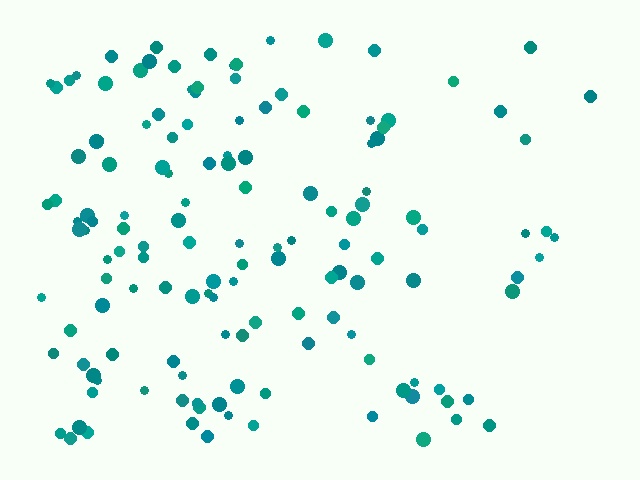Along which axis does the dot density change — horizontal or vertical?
Horizontal.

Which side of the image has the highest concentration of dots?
The left.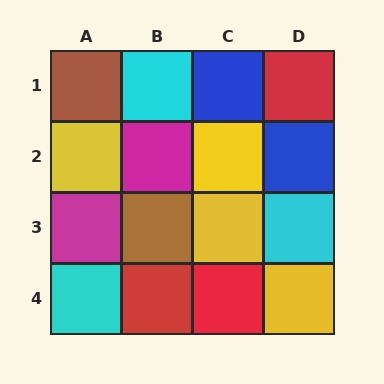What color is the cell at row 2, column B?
Magenta.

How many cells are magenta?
2 cells are magenta.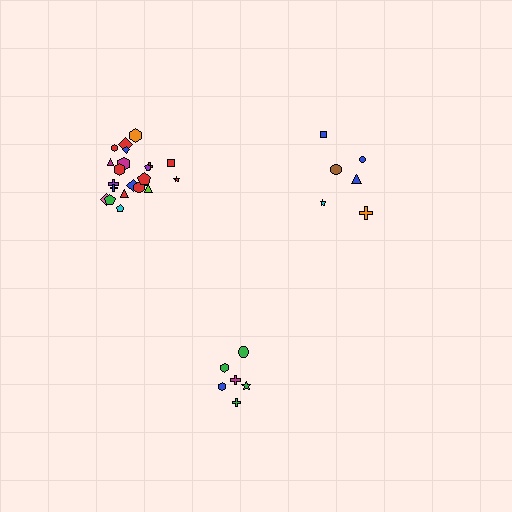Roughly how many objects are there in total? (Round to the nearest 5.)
Roughly 35 objects in total.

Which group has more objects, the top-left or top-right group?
The top-left group.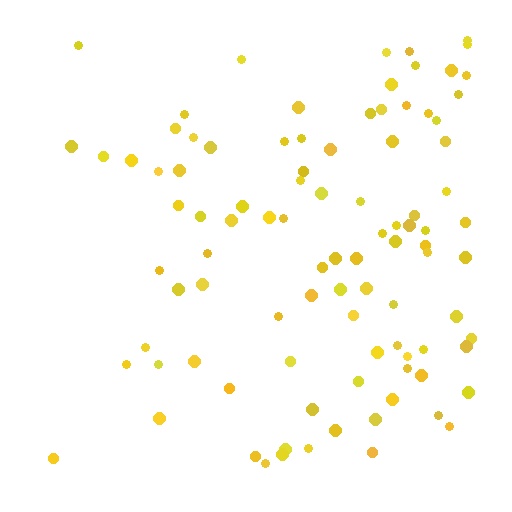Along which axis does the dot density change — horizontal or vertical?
Horizontal.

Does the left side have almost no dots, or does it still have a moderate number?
Still a moderate number, just noticeably fewer than the right.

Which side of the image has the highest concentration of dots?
The right.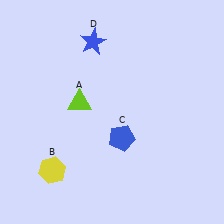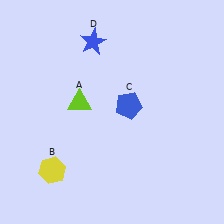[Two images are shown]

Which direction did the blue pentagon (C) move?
The blue pentagon (C) moved up.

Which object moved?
The blue pentagon (C) moved up.